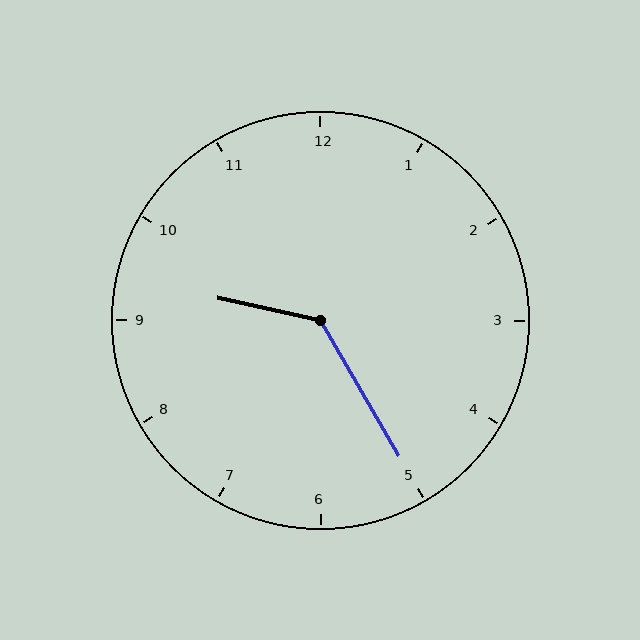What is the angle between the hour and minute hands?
Approximately 132 degrees.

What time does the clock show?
9:25.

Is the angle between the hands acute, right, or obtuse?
It is obtuse.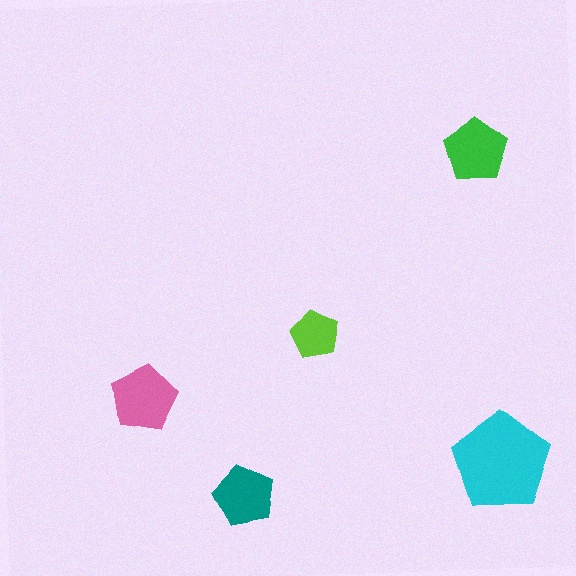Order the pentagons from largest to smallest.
the cyan one, the pink one, the green one, the teal one, the lime one.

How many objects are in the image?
There are 5 objects in the image.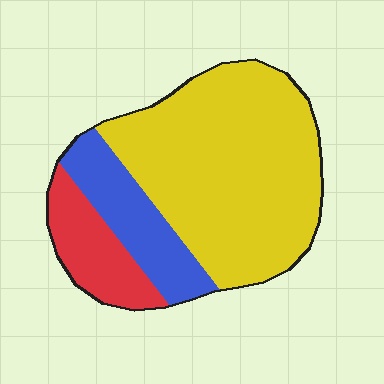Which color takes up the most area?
Yellow, at roughly 65%.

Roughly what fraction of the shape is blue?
Blue takes up about one fifth (1/5) of the shape.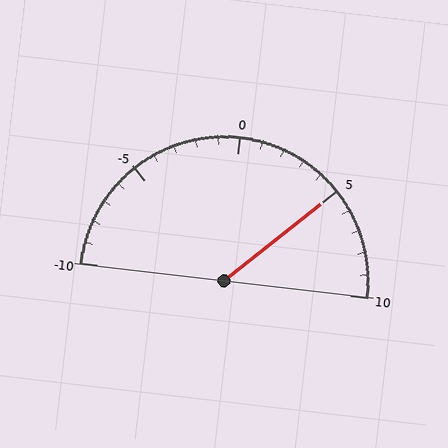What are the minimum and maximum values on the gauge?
The gauge ranges from -10 to 10.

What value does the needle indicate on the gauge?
The needle indicates approximately 5.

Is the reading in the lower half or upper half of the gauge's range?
The reading is in the upper half of the range (-10 to 10).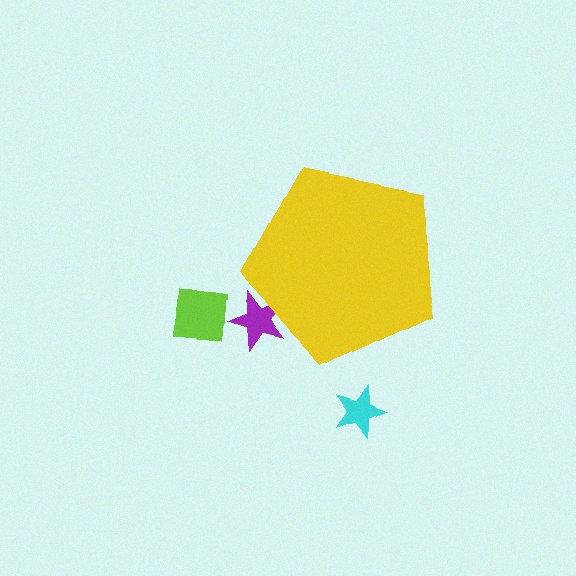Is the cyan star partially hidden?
No, the cyan star is fully visible.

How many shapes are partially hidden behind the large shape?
1 shape is partially hidden.